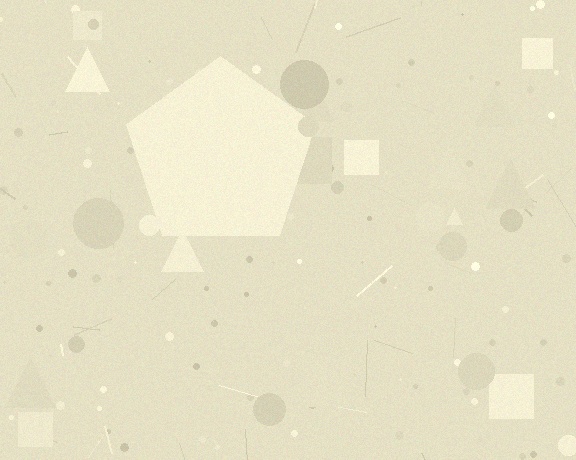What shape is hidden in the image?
A pentagon is hidden in the image.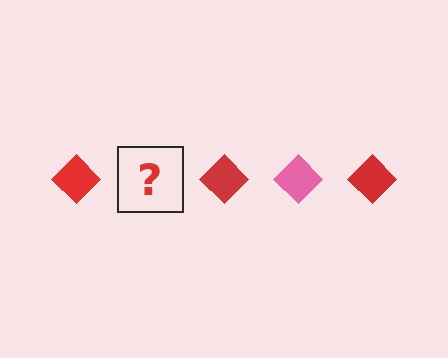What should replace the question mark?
The question mark should be replaced with a pink diamond.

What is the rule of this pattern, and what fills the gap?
The rule is that the pattern cycles through red, pink diamonds. The gap should be filled with a pink diamond.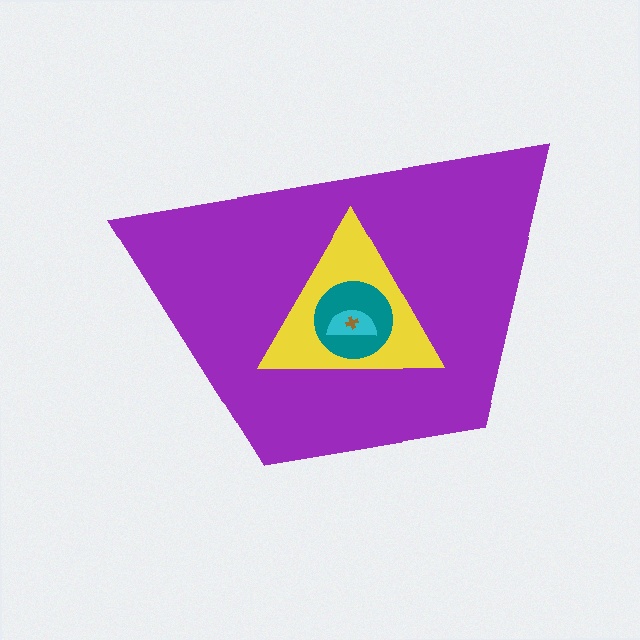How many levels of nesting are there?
5.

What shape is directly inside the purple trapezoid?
The yellow triangle.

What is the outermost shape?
The purple trapezoid.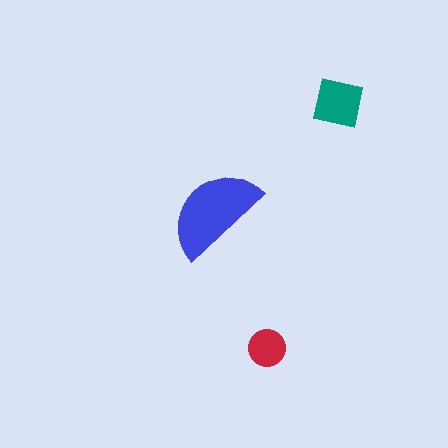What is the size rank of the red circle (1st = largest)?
3rd.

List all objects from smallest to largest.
The red circle, the teal square, the blue semicircle.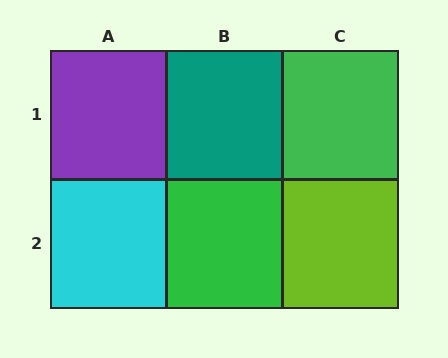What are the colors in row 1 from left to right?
Purple, teal, green.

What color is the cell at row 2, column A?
Cyan.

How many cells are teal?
1 cell is teal.